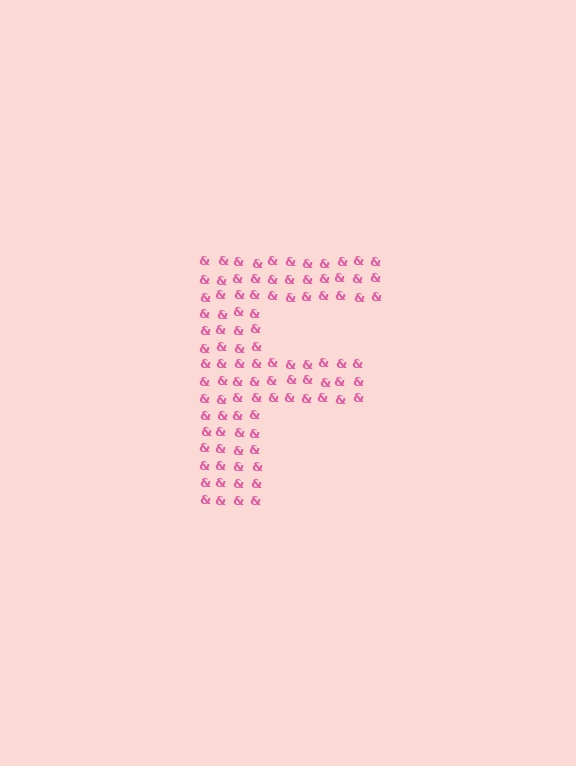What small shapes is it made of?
It is made of small ampersands.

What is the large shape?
The large shape is the letter F.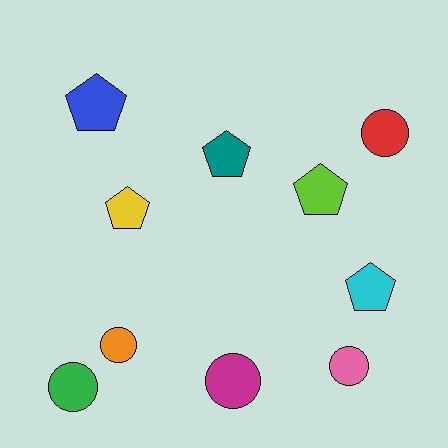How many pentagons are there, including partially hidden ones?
There are 5 pentagons.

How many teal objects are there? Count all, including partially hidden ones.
There is 1 teal object.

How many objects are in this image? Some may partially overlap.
There are 10 objects.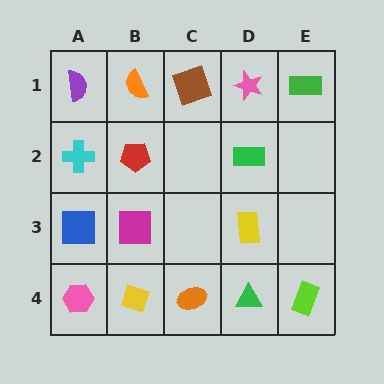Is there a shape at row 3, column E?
No, that cell is empty.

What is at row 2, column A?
A cyan cross.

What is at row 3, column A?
A blue square.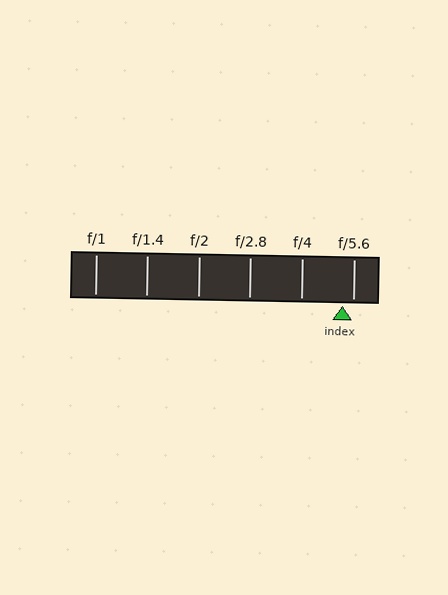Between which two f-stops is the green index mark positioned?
The index mark is between f/4 and f/5.6.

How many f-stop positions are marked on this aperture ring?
There are 6 f-stop positions marked.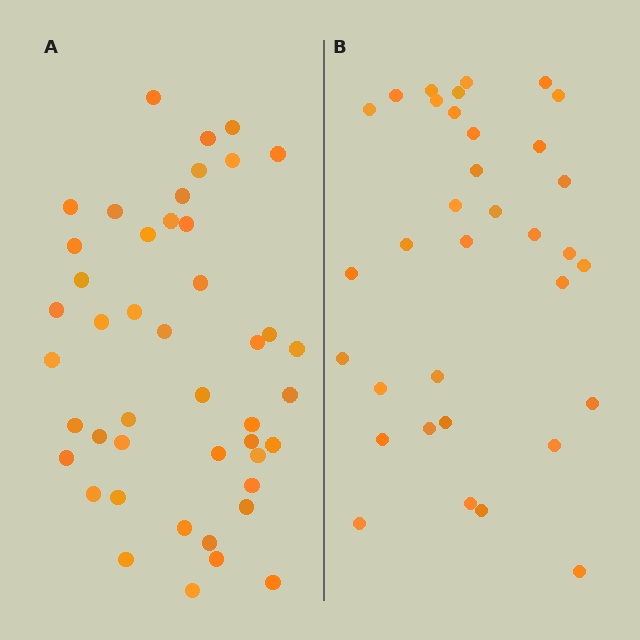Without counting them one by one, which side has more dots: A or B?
Region A (the left region) has more dots.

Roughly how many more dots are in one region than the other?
Region A has roughly 12 or so more dots than region B.